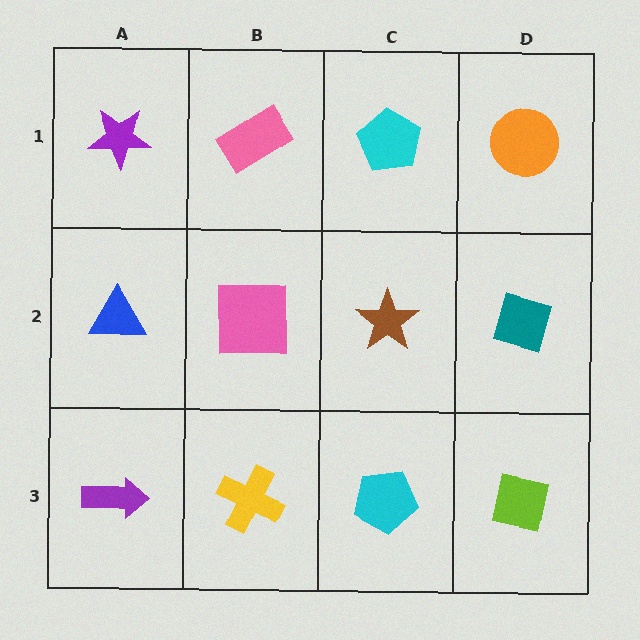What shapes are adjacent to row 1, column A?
A blue triangle (row 2, column A), a pink rectangle (row 1, column B).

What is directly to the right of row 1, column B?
A cyan pentagon.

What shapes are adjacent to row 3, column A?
A blue triangle (row 2, column A), a yellow cross (row 3, column B).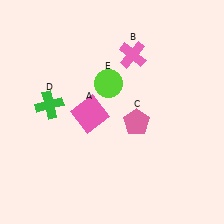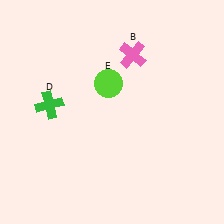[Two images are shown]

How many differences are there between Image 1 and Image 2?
There are 2 differences between the two images.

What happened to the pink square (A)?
The pink square (A) was removed in Image 2. It was in the bottom-left area of Image 1.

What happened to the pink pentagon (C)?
The pink pentagon (C) was removed in Image 2. It was in the bottom-right area of Image 1.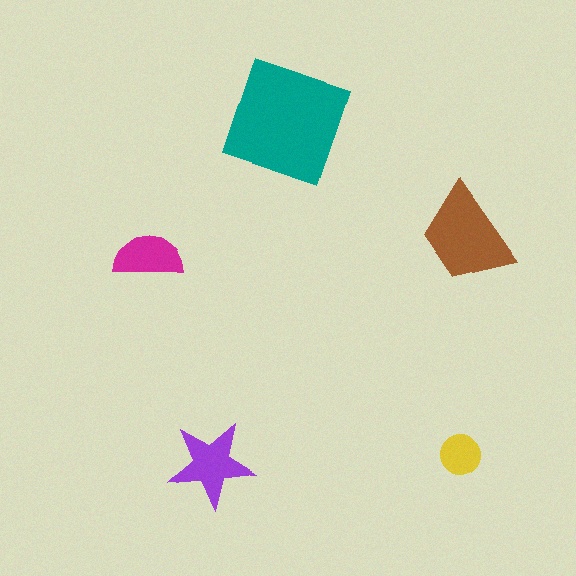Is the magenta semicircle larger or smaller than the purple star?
Smaller.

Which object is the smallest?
The yellow circle.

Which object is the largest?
The teal square.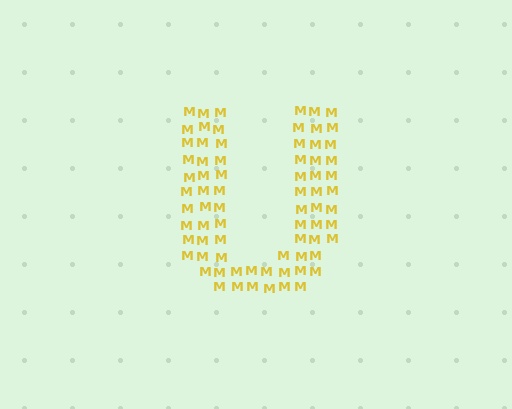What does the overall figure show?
The overall figure shows the letter U.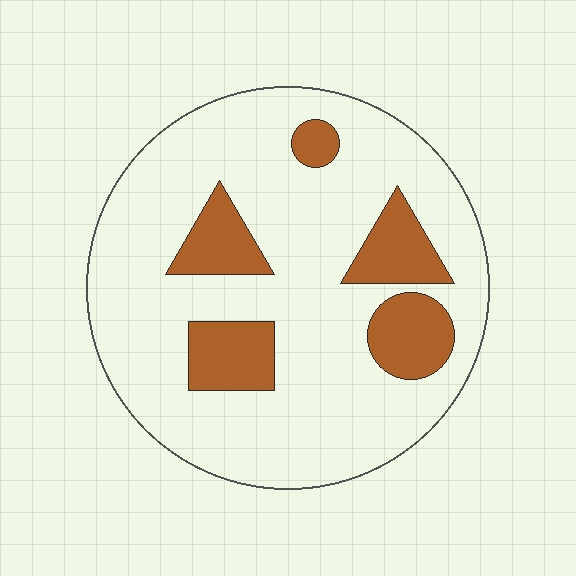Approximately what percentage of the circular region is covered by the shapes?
Approximately 20%.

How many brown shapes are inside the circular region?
5.